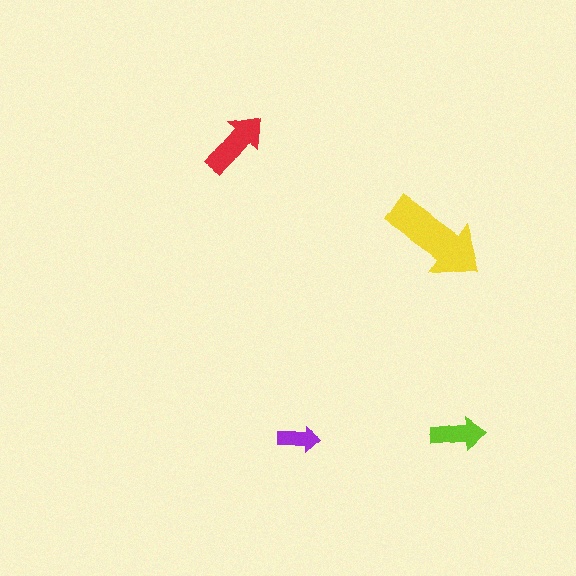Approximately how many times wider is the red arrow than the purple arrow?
About 1.5 times wider.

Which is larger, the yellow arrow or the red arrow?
The yellow one.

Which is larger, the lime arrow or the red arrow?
The red one.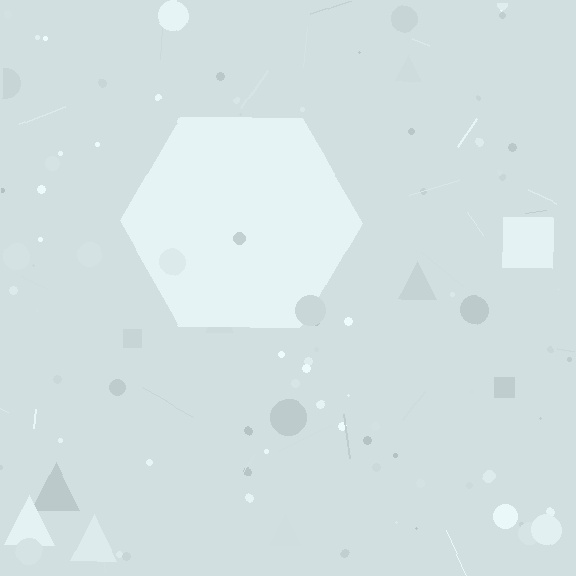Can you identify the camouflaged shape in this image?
The camouflaged shape is a hexagon.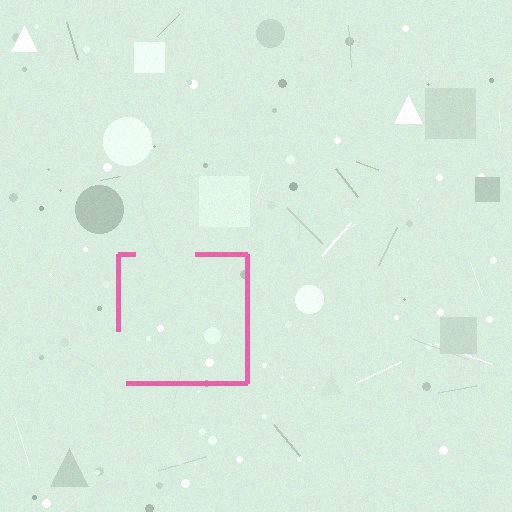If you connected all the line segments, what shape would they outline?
They would outline a square.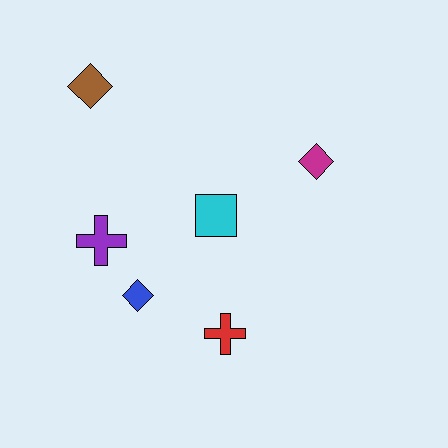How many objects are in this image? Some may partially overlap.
There are 6 objects.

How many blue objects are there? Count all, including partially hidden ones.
There is 1 blue object.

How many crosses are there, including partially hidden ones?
There are 2 crosses.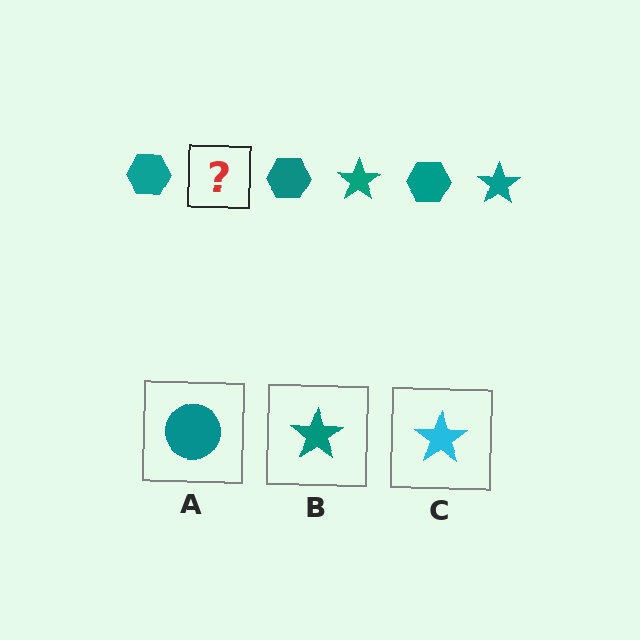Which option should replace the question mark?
Option B.